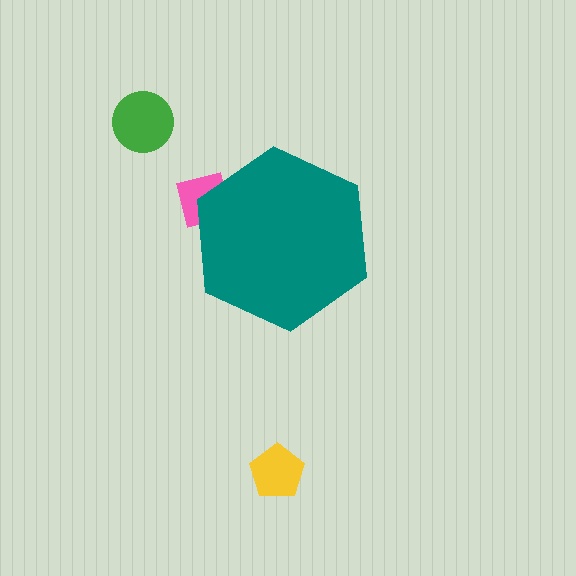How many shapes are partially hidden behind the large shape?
1 shape is partially hidden.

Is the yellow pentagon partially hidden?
No, the yellow pentagon is fully visible.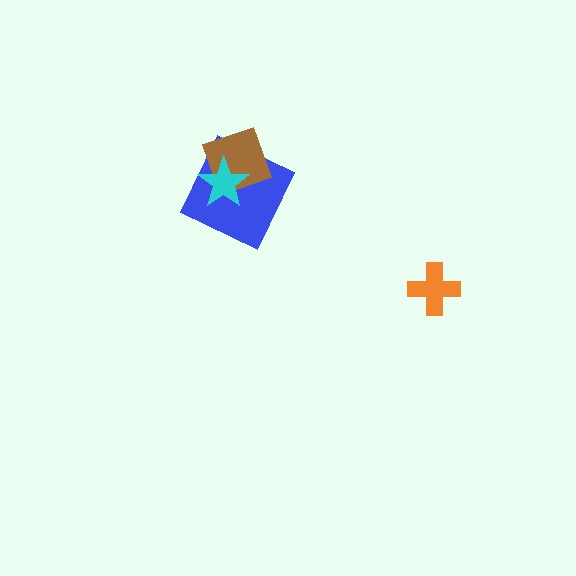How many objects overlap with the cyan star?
2 objects overlap with the cyan star.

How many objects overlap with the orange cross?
0 objects overlap with the orange cross.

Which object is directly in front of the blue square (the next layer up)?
The brown square is directly in front of the blue square.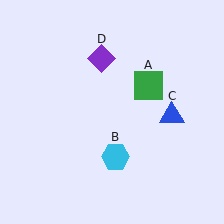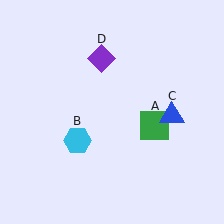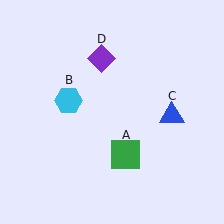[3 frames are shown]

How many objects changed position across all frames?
2 objects changed position: green square (object A), cyan hexagon (object B).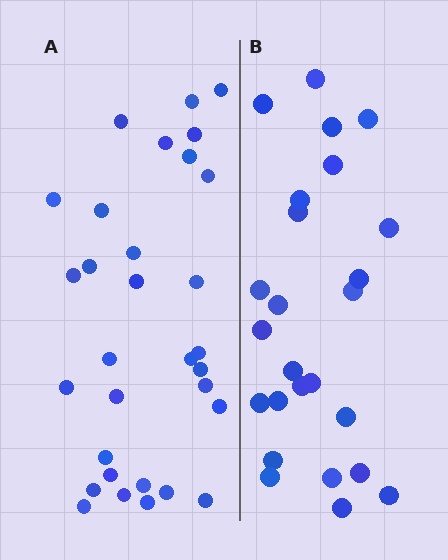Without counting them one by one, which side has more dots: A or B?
Region A (the left region) has more dots.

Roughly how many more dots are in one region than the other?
Region A has about 6 more dots than region B.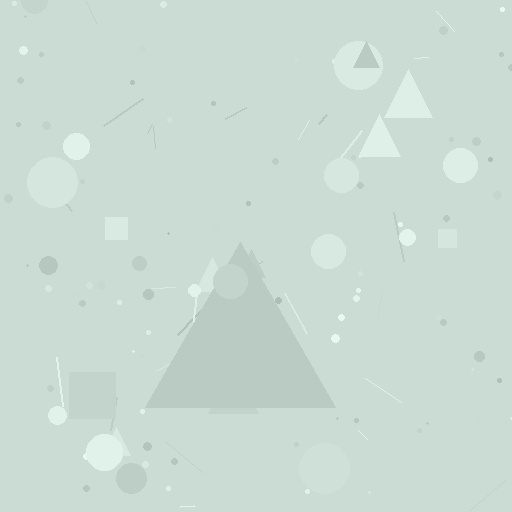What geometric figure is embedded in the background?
A triangle is embedded in the background.